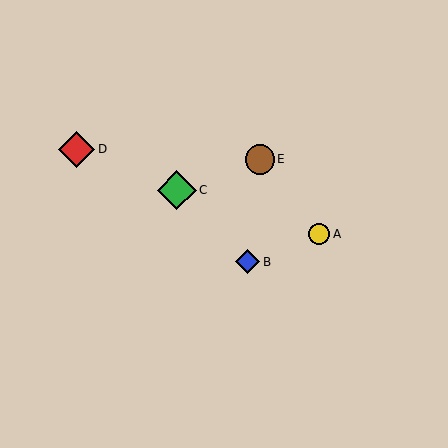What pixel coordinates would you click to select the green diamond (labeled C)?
Click at (177, 190) to select the green diamond C.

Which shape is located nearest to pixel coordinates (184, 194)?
The green diamond (labeled C) at (177, 190) is nearest to that location.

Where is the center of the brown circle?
The center of the brown circle is at (260, 159).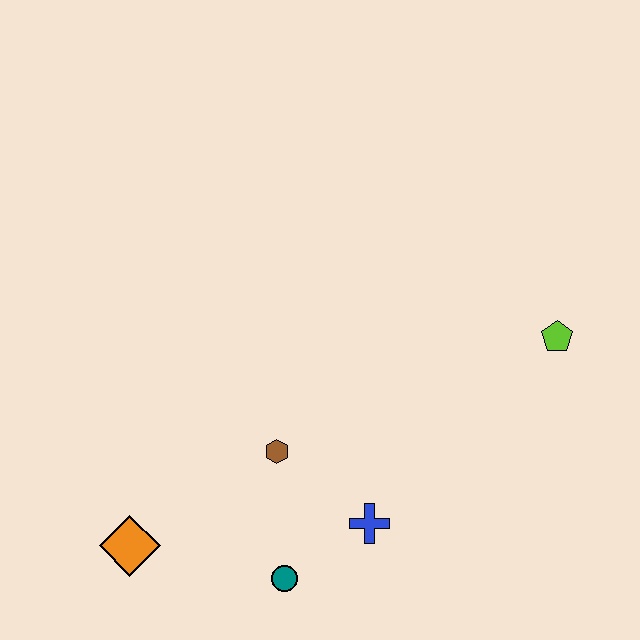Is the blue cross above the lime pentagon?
No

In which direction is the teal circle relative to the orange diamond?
The teal circle is to the right of the orange diamond.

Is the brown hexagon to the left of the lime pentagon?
Yes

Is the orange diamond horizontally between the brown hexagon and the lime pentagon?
No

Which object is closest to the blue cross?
The teal circle is closest to the blue cross.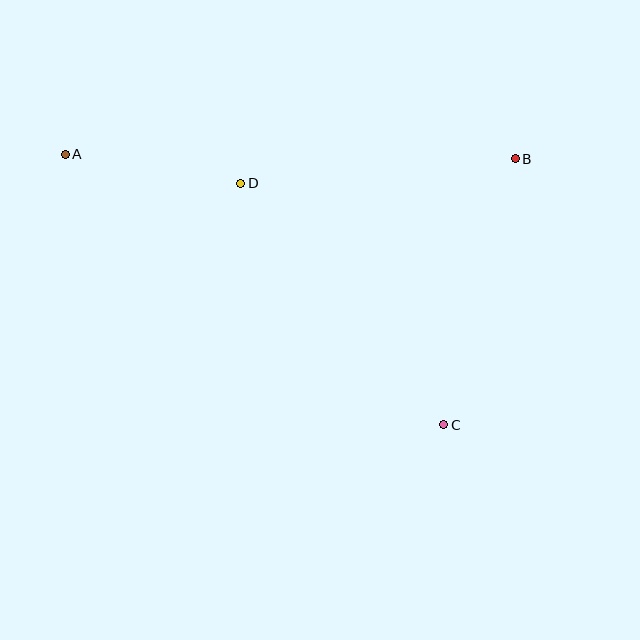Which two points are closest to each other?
Points A and D are closest to each other.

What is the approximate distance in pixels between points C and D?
The distance between C and D is approximately 316 pixels.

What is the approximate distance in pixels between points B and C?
The distance between B and C is approximately 276 pixels.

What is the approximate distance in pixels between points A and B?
The distance between A and B is approximately 450 pixels.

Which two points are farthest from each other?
Points A and C are farthest from each other.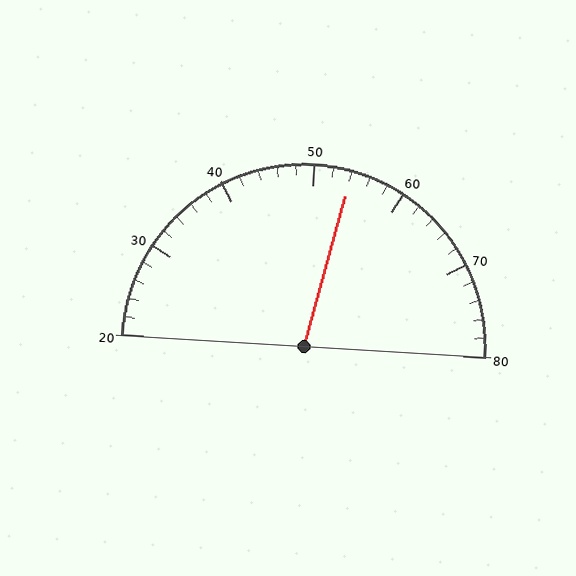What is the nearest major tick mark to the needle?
The nearest major tick mark is 50.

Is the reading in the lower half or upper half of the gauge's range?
The reading is in the upper half of the range (20 to 80).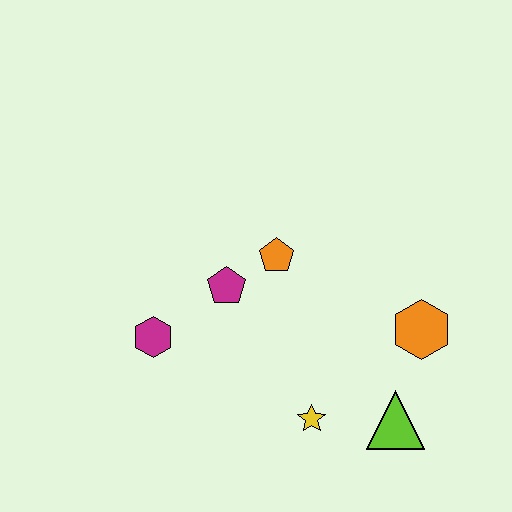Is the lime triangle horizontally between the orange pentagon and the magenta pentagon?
No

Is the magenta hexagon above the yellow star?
Yes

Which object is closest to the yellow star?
The lime triangle is closest to the yellow star.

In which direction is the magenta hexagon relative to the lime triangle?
The magenta hexagon is to the left of the lime triangle.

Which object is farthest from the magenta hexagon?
The orange hexagon is farthest from the magenta hexagon.